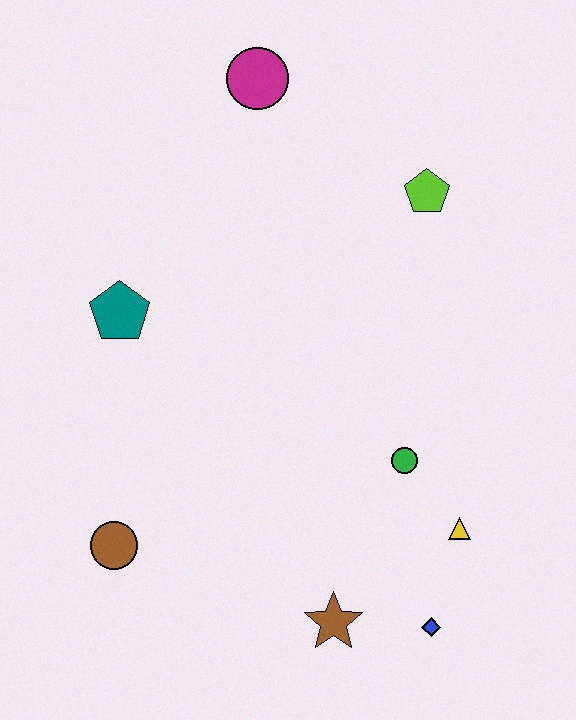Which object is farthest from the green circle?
The magenta circle is farthest from the green circle.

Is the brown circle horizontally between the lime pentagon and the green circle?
No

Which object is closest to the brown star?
The blue diamond is closest to the brown star.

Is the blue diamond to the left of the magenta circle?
No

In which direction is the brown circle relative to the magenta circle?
The brown circle is below the magenta circle.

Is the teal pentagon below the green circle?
No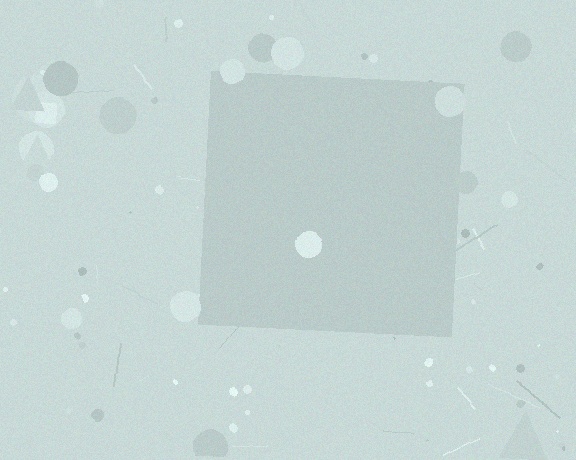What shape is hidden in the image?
A square is hidden in the image.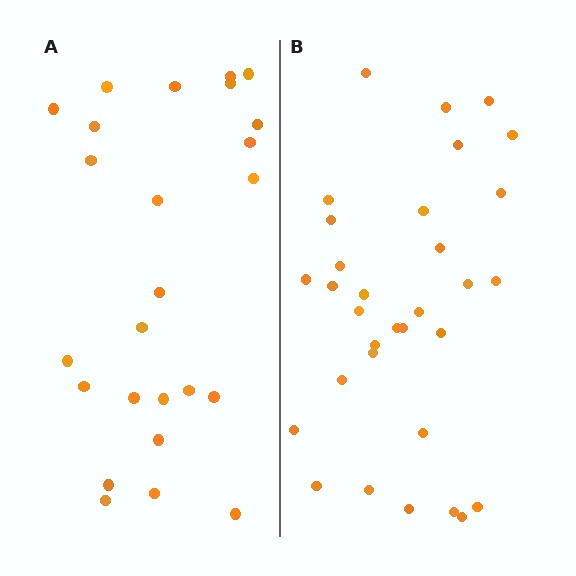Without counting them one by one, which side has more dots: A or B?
Region B (the right region) has more dots.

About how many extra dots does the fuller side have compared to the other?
Region B has roughly 8 or so more dots than region A.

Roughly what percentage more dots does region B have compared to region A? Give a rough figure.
About 30% more.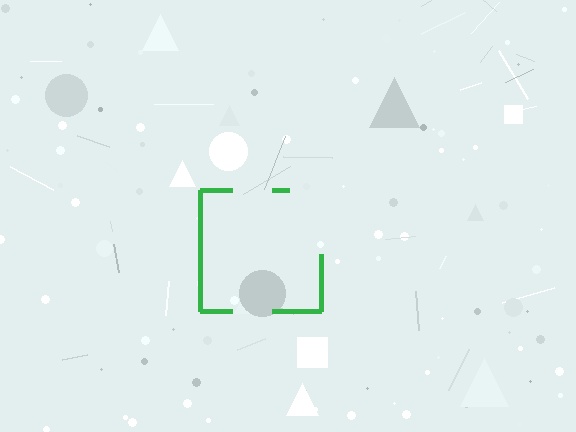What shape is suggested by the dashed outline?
The dashed outline suggests a square.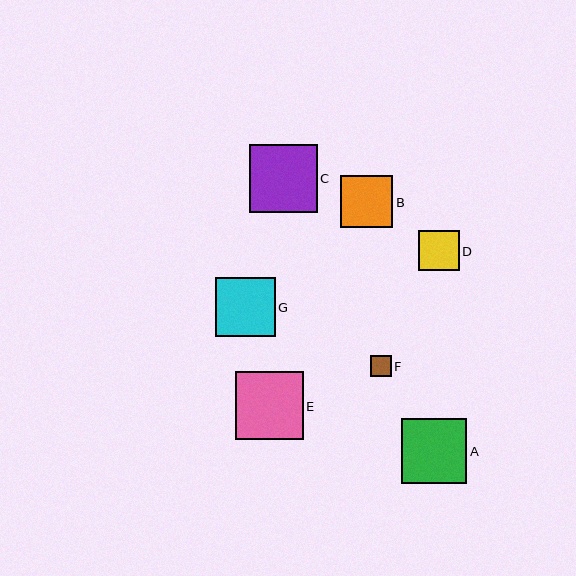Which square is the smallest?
Square F is the smallest with a size of approximately 21 pixels.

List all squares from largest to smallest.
From largest to smallest: C, E, A, G, B, D, F.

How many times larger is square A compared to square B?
Square A is approximately 1.2 times the size of square B.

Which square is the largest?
Square C is the largest with a size of approximately 68 pixels.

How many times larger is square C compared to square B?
Square C is approximately 1.3 times the size of square B.